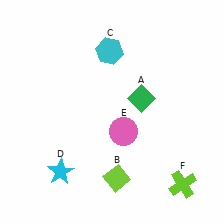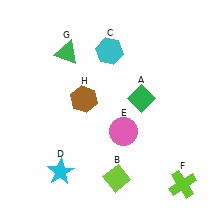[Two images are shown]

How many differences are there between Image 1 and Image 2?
There are 2 differences between the two images.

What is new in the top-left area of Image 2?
A brown hexagon (H) was added in the top-left area of Image 2.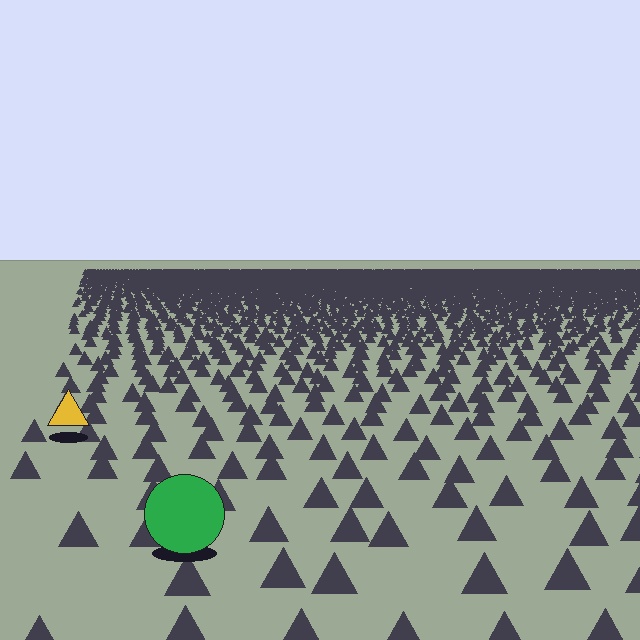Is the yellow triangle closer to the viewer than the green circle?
No. The green circle is closer — you can tell from the texture gradient: the ground texture is coarser near it.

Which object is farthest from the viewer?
The yellow triangle is farthest from the viewer. It appears smaller and the ground texture around it is denser.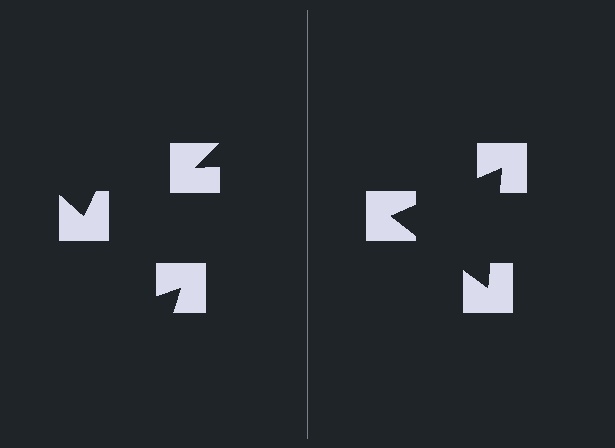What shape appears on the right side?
An illusory triangle.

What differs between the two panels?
The notched squares are positioned identically on both sides; only the wedge orientations differ. On the right they align to a triangle; on the left they are misaligned.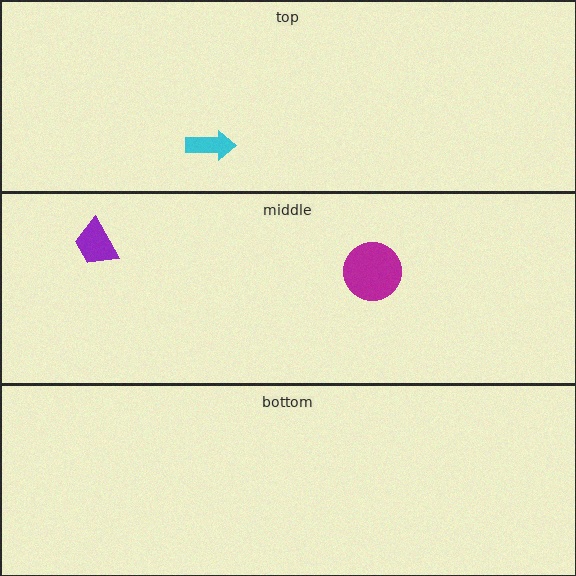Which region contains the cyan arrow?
The top region.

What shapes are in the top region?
The cyan arrow.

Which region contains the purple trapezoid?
The middle region.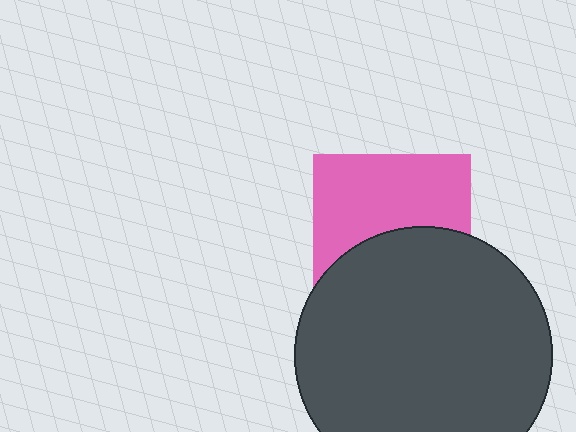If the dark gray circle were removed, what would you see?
You would see the complete pink square.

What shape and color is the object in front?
The object in front is a dark gray circle.